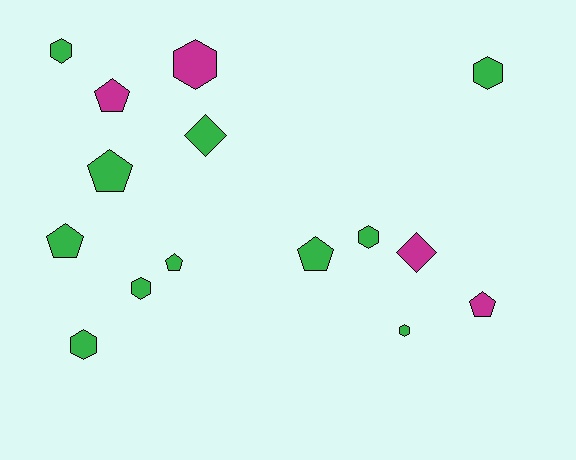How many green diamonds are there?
There is 1 green diamond.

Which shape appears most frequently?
Hexagon, with 7 objects.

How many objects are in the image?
There are 15 objects.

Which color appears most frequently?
Green, with 11 objects.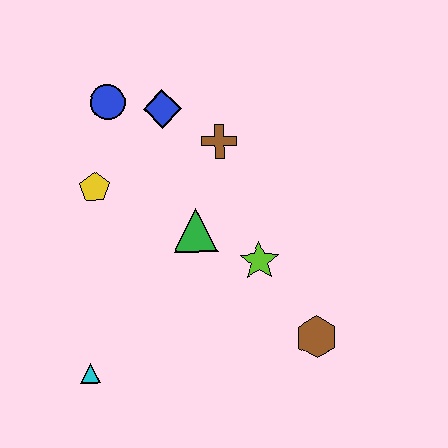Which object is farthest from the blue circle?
The brown hexagon is farthest from the blue circle.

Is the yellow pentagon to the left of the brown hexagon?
Yes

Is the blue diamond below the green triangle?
No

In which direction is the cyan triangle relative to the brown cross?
The cyan triangle is below the brown cross.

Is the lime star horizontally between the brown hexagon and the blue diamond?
Yes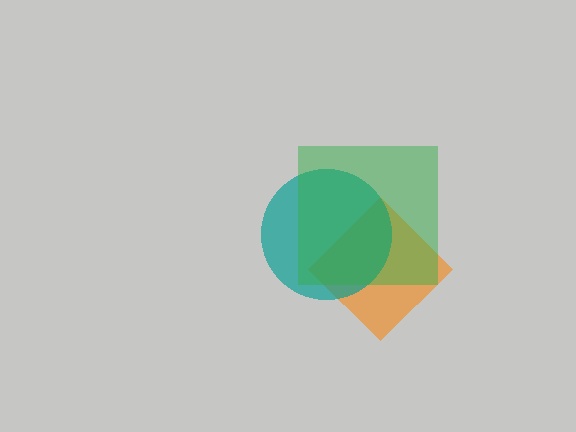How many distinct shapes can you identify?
There are 3 distinct shapes: an orange diamond, a teal circle, a green square.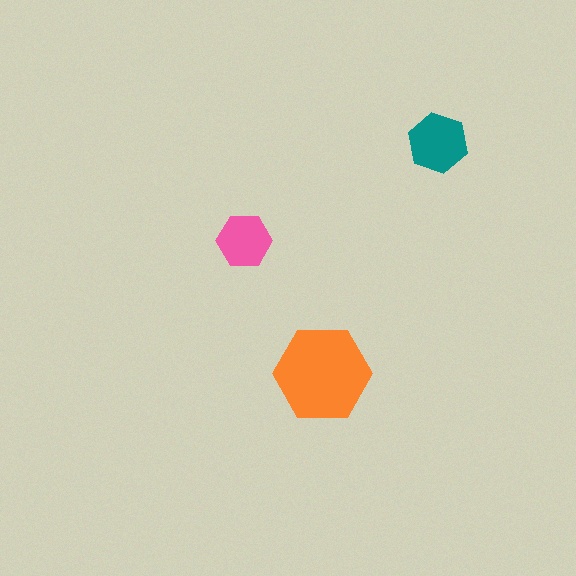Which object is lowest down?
The orange hexagon is bottommost.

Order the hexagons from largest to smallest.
the orange one, the teal one, the pink one.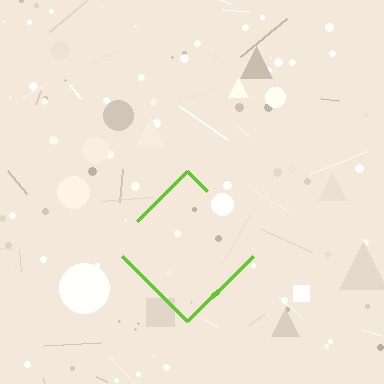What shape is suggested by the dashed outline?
The dashed outline suggests a diamond.